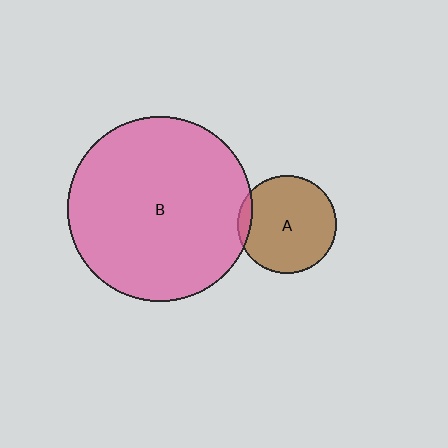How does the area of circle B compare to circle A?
Approximately 3.5 times.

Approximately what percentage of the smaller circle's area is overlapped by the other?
Approximately 5%.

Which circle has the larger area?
Circle B (pink).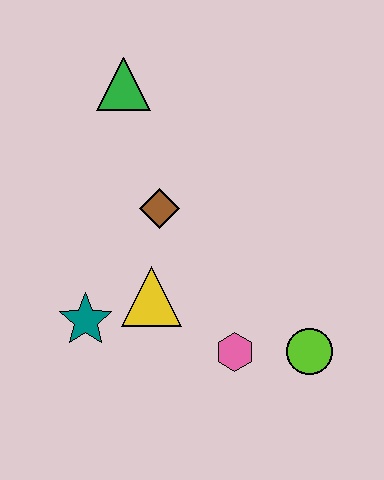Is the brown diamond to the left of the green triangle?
No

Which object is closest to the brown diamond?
The yellow triangle is closest to the brown diamond.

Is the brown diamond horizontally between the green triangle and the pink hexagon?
Yes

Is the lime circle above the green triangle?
No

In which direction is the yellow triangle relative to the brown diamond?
The yellow triangle is below the brown diamond.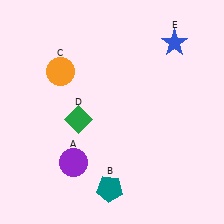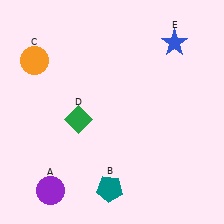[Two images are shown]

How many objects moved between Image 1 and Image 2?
2 objects moved between the two images.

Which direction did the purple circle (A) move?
The purple circle (A) moved down.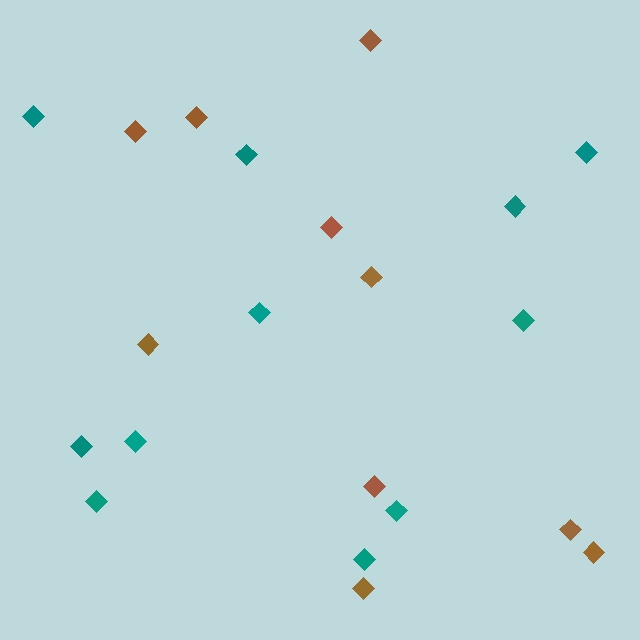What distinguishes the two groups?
There are 2 groups: one group of brown diamonds (10) and one group of teal diamonds (11).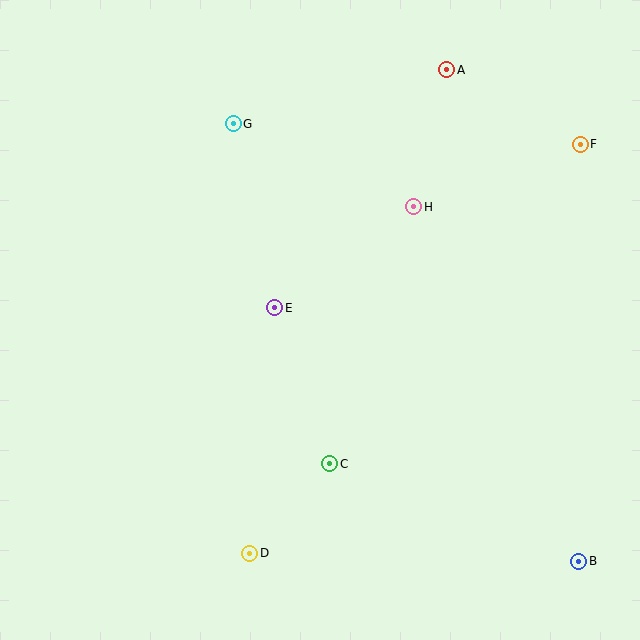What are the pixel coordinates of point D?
Point D is at (249, 553).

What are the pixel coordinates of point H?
Point H is at (414, 207).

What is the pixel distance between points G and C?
The distance between G and C is 354 pixels.